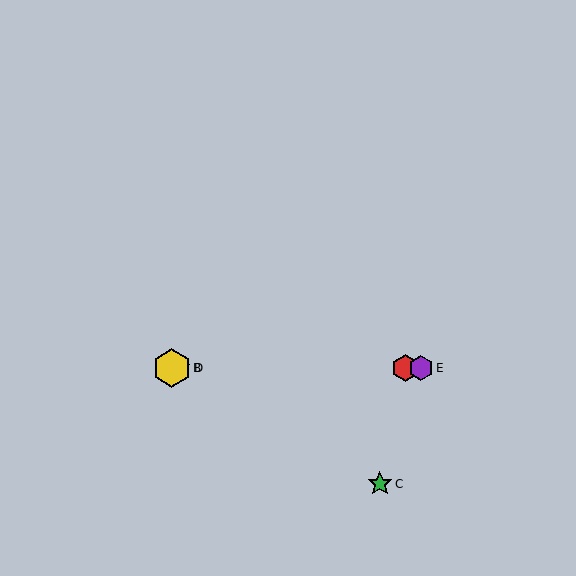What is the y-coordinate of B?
Object B is at y≈368.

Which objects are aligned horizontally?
Objects A, B, D, E are aligned horizontally.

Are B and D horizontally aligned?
Yes, both are at y≈368.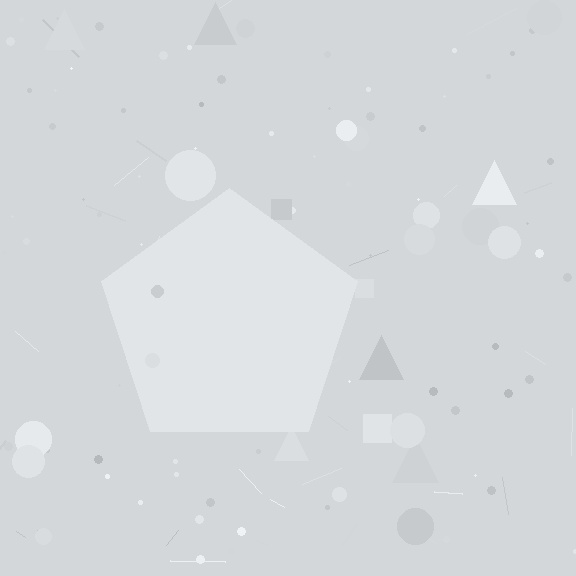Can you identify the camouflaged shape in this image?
The camouflaged shape is a pentagon.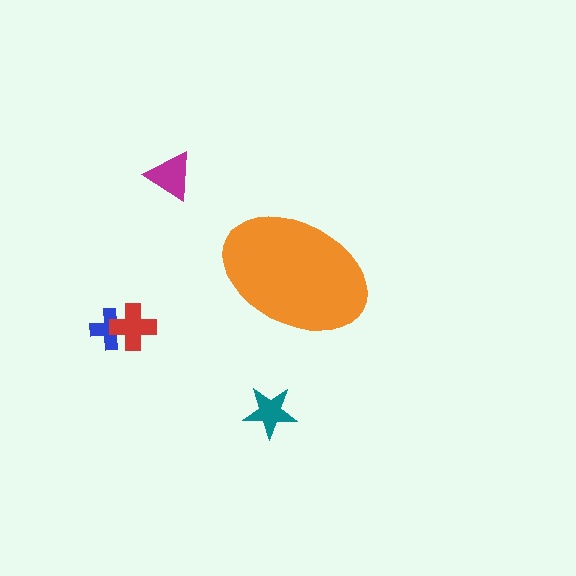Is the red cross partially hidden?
No, the red cross is fully visible.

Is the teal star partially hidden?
No, the teal star is fully visible.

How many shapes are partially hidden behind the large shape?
0 shapes are partially hidden.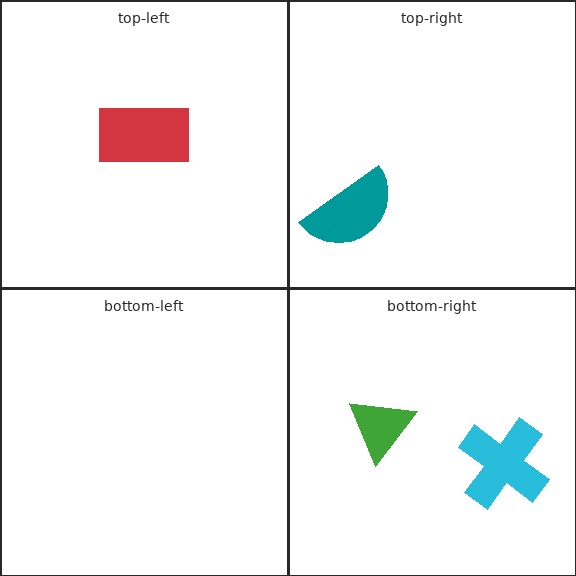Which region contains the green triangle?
The bottom-right region.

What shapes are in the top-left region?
The red rectangle.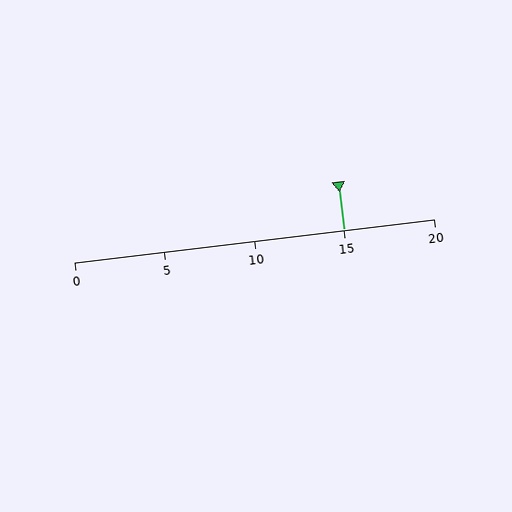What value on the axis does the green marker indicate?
The marker indicates approximately 15.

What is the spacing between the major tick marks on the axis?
The major ticks are spaced 5 apart.